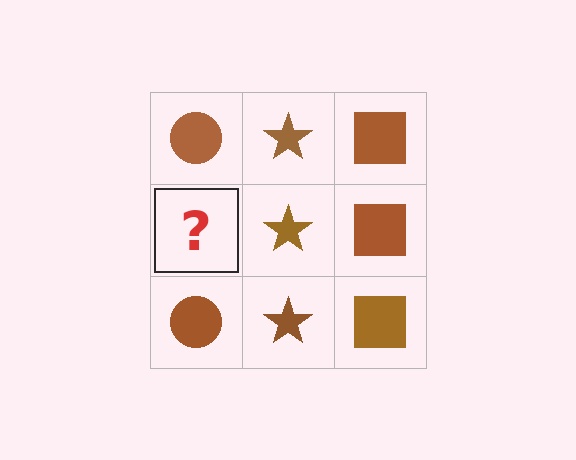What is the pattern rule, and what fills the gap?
The rule is that each column has a consistent shape. The gap should be filled with a brown circle.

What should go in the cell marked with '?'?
The missing cell should contain a brown circle.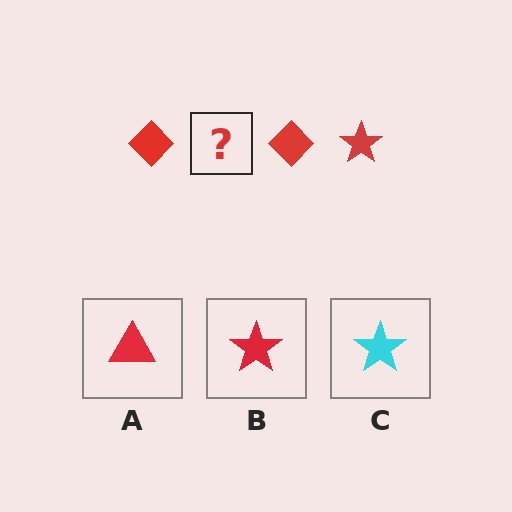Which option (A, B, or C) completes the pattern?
B.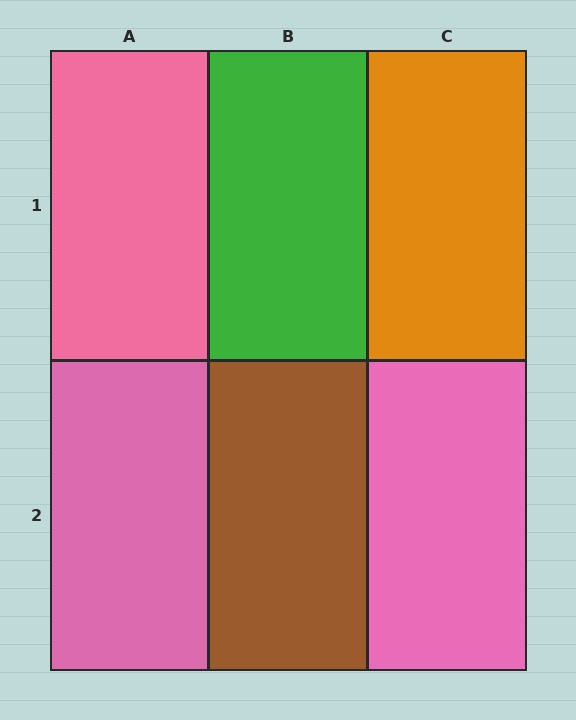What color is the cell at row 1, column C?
Orange.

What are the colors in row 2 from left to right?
Pink, brown, pink.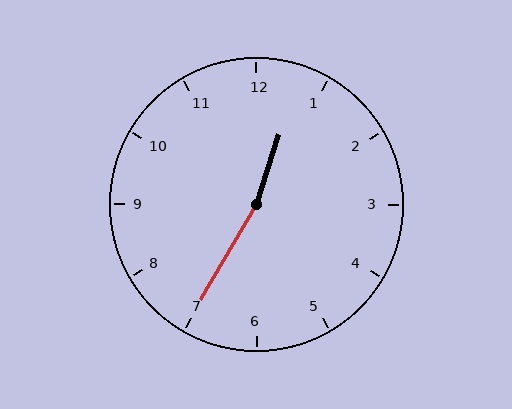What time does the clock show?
12:35.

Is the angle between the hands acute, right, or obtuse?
It is obtuse.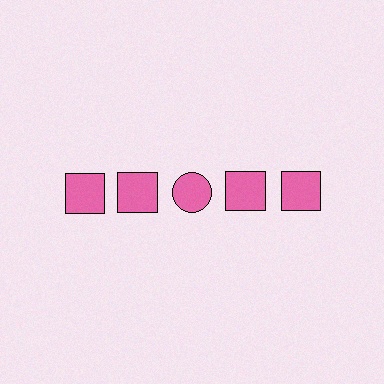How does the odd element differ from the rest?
It has a different shape: circle instead of square.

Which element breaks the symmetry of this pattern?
The pink circle in the top row, center column breaks the symmetry. All other shapes are pink squares.